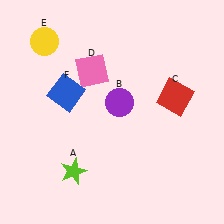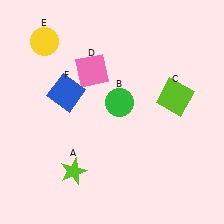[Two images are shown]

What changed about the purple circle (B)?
In Image 1, B is purple. In Image 2, it changed to green.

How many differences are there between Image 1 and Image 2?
There are 2 differences between the two images.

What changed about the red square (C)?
In Image 1, C is red. In Image 2, it changed to lime.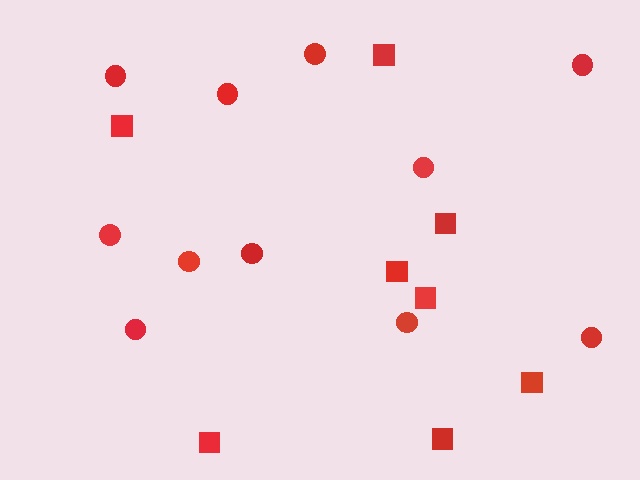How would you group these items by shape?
There are 2 groups: one group of circles (11) and one group of squares (8).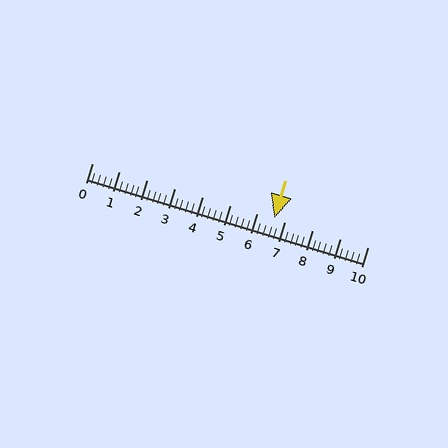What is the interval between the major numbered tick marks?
The major tick marks are spaced 1 units apart.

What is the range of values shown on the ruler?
The ruler shows values from 0 to 10.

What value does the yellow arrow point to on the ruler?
The yellow arrow points to approximately 6.6.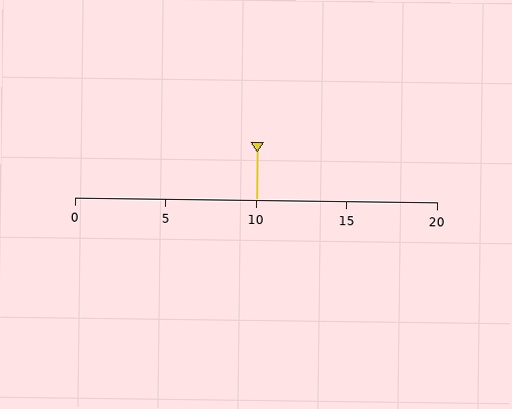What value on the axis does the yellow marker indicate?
The marker indicates approximately 10.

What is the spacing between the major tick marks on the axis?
The major ticks are spaced 5 apart.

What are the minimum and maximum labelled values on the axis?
The axis runs from 0 to 20.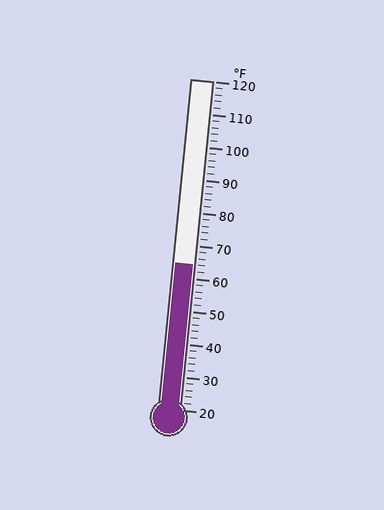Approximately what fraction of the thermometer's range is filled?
The thermometer is filled to approximately 45% of its range.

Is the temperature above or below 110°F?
The temperature is below 110°F.